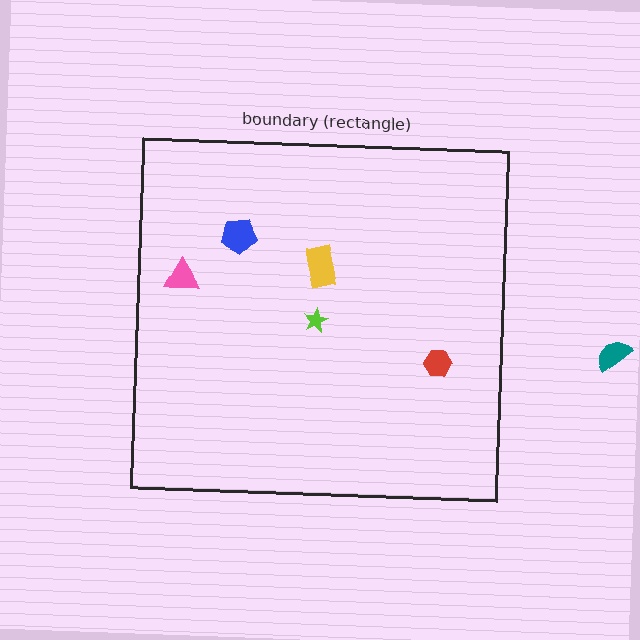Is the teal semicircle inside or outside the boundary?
Outside.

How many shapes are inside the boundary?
5 inside, 1 outside.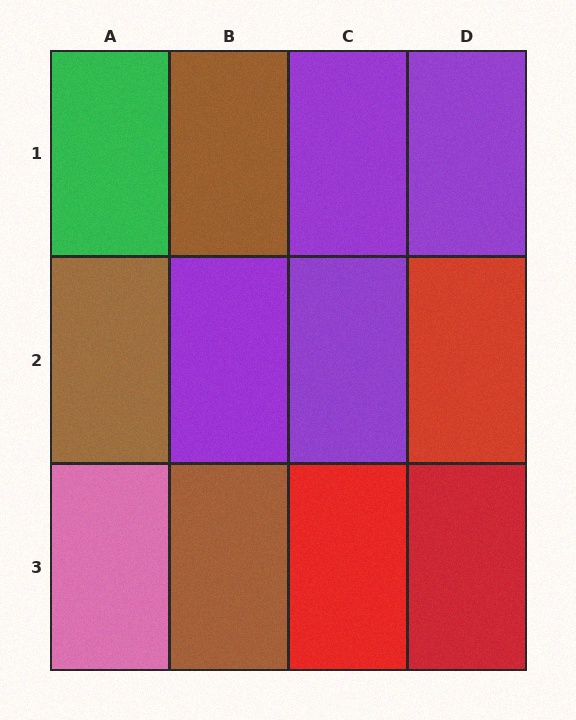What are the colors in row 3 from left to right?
Pink, brown, red, red.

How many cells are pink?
1 cell is pink.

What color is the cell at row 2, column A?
Brown.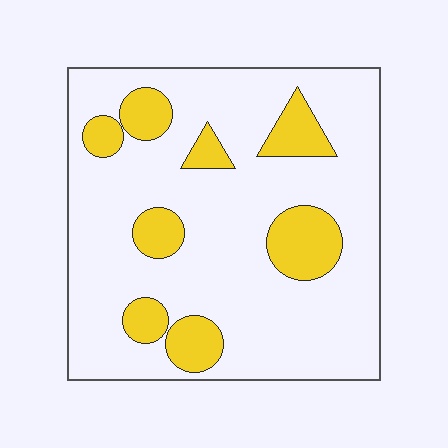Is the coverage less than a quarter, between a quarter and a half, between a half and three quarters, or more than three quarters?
Less than a quarter.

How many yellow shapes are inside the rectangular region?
8.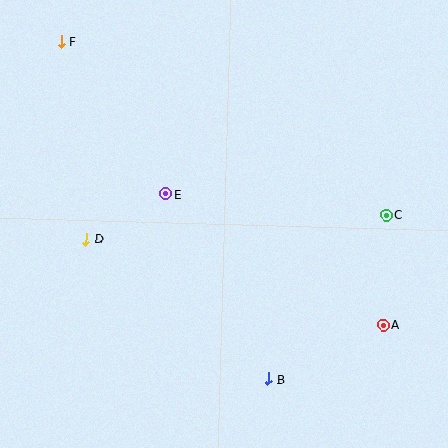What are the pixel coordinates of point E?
Point E is at (165, 194).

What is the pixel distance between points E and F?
The distance between E and F is 185 pixels.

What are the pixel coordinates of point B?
Point B is at (268, 379).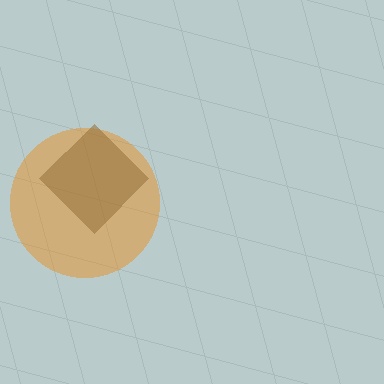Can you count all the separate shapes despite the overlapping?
Yes, there are 2 separate shapes.